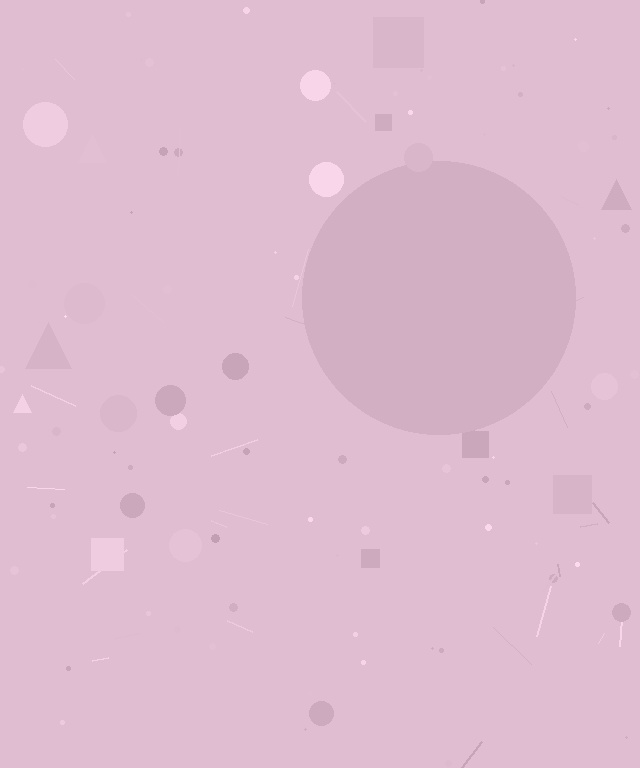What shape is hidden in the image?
A circle is hidden in the image.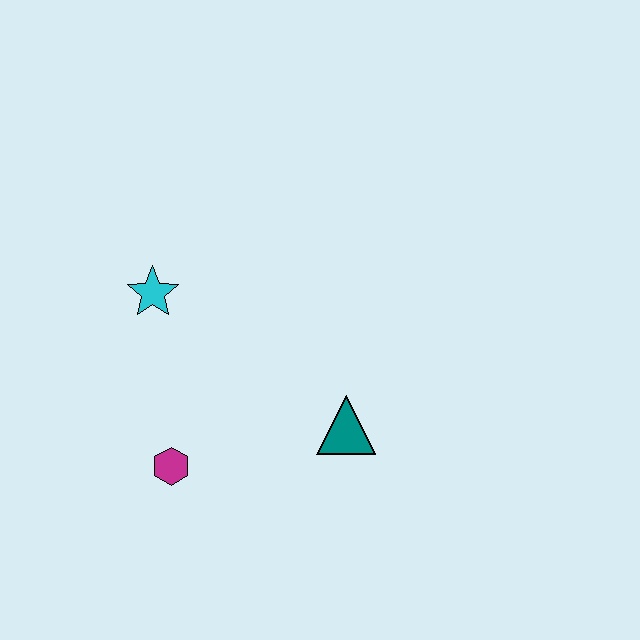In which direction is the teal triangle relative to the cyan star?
The teal triangle is to the right of the cyan star.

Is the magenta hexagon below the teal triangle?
Yes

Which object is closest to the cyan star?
The magenta hexagon is closest to the cyan star.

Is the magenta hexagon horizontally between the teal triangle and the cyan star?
Yes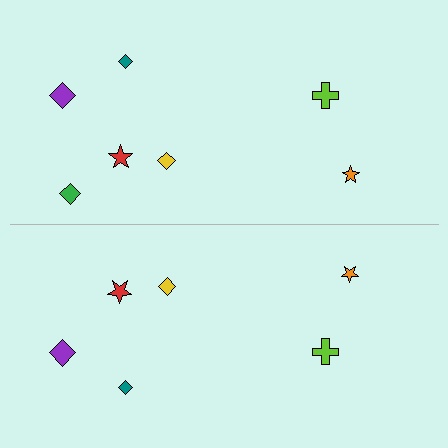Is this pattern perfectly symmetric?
No, the pattern is not perfectly symmetric. A green diamond is missing from the bottom side.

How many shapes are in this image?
There are 13 shapes in this image.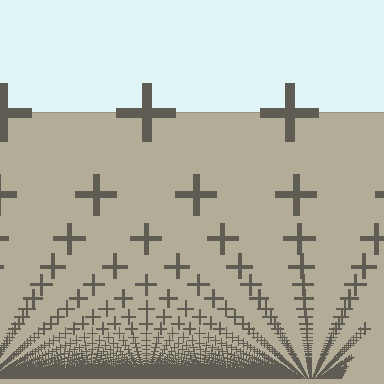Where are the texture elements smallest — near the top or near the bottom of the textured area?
Near the bottom.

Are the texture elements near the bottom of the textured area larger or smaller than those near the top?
Smaller. The gradient is inverted — elements near the bottom are smaller and denser.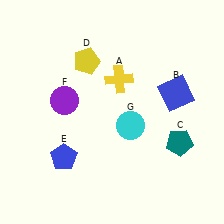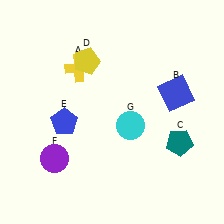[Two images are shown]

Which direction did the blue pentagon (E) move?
The blue pentagon (E) moved up.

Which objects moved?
The objects that moved are: the yellow cross (A), the blue pentagon (E), the purple circle (F).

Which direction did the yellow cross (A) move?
The yellow cross (A) moved left.